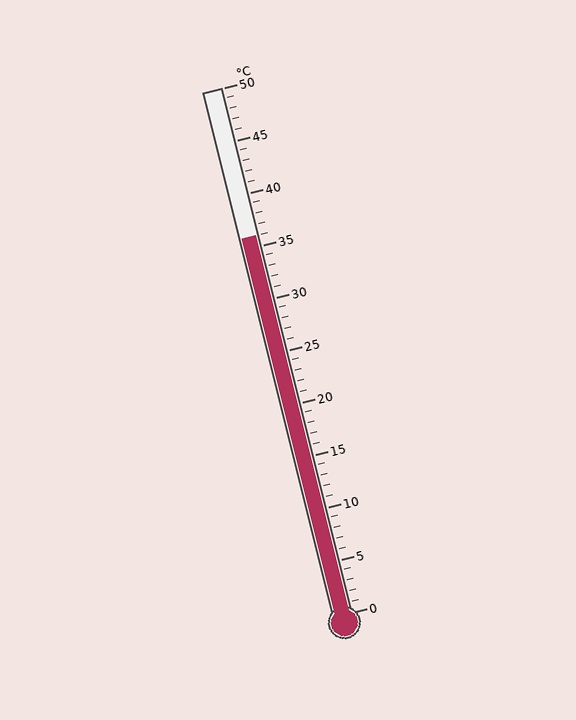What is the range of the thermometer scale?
The thermometer scale ranges from 0°C to 50°C.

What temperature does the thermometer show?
The thermometer shows approximately 36°C.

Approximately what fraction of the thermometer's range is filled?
The thermometer is filled to approximately 70% of its range.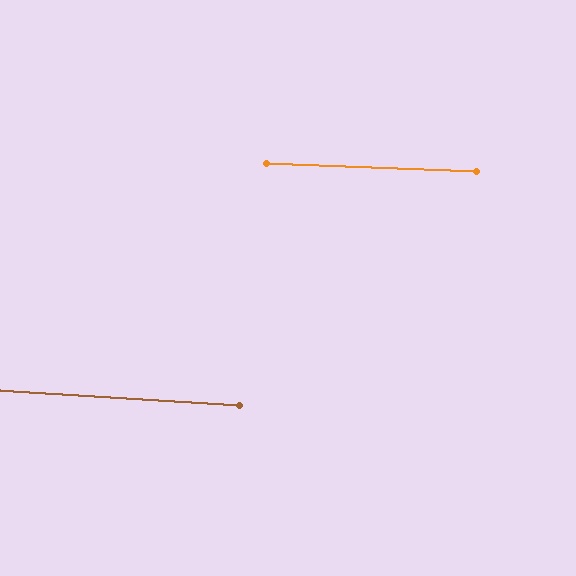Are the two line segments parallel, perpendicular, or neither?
Parallel — their directions differ by only 1.6°.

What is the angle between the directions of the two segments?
Approximately 2 degrees.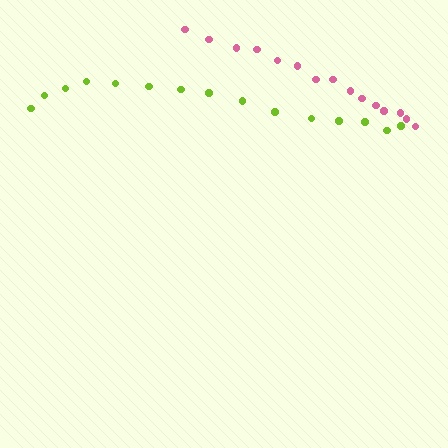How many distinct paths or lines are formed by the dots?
There are 2 distinct paths.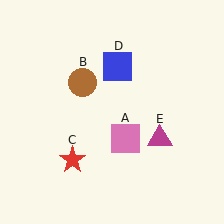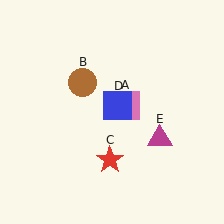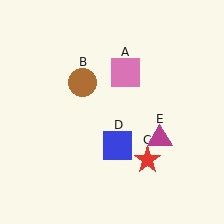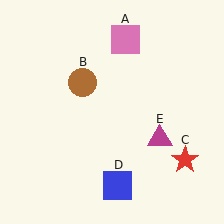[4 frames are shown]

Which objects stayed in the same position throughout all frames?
Brown circle (object B) and magenta triangle (object E) remained stationary.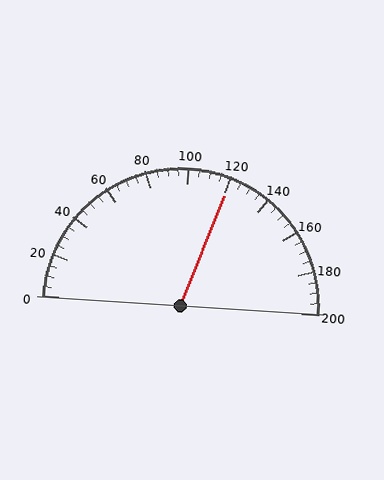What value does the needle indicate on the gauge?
The needle indicates approximately 120.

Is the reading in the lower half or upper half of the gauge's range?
The reading is in the upper half of the range (0 to 200).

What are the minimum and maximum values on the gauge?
The gauge ranges from 0 to 200.